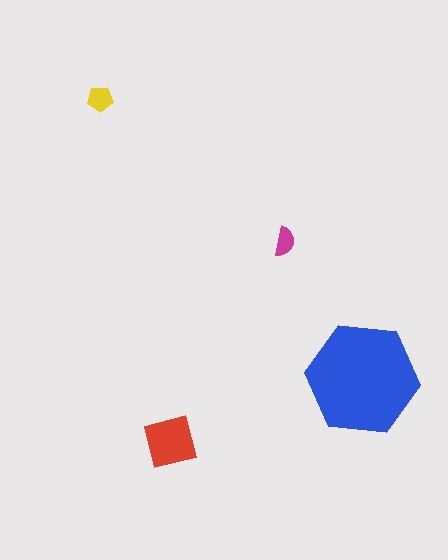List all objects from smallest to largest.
The magenta semicircle, the yellow pentagon, the red square, the blue hexagon.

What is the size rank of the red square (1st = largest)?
2nd.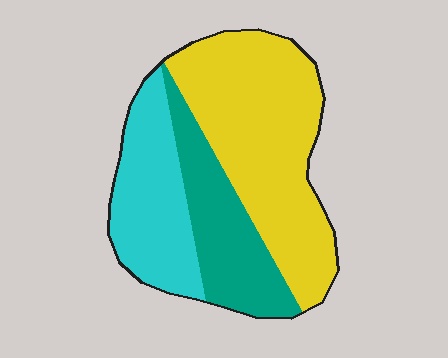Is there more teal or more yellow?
Yellow.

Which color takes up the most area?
Yellow, at roughly 50%.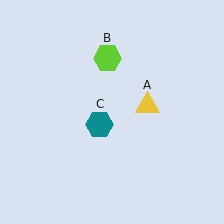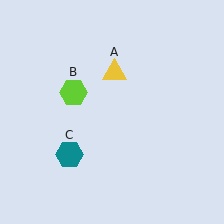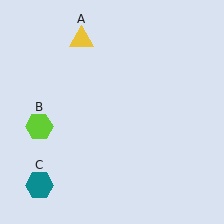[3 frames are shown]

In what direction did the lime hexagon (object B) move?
The lime hexagon (object B) moved down and to the left.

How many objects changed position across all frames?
3 objects changed position: yellow triangle (object A), lime hexagon (object B), teal hexagon (object C).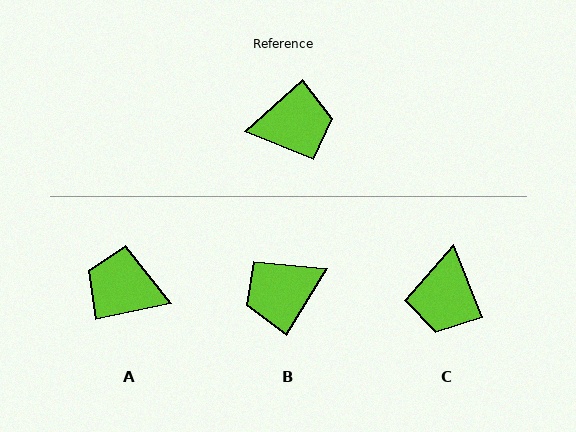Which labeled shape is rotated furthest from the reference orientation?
B, about 164 degrees away.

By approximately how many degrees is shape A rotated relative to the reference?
Approximately 150 degrees counter-clockwise.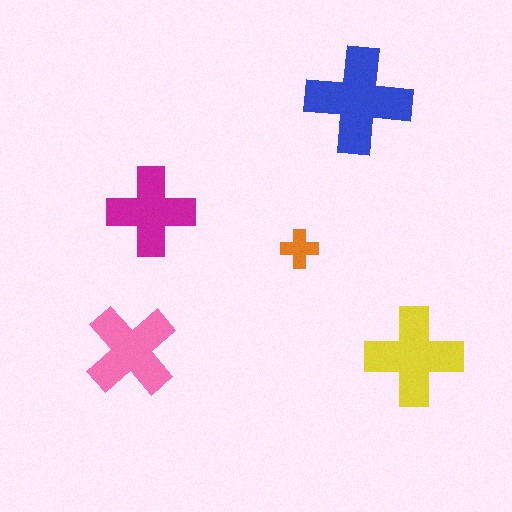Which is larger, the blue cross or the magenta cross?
The blue one.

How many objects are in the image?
There are 5 objects in the image.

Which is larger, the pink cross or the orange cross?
The pink one.